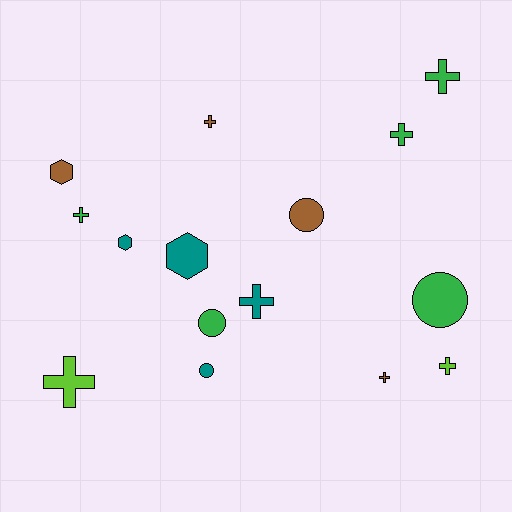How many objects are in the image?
There are 15 objects.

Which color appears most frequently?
Green, with 5 objects.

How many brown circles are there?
There is 1 brown circle.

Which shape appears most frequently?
Cross, with 8 objects.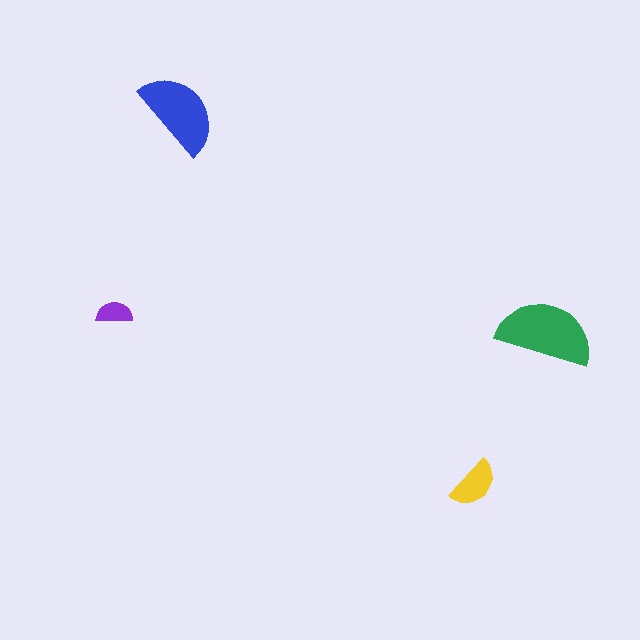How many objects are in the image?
There are 4 objects in the image.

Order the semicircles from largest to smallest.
the green one, the blue one, the yellow one, the purple one.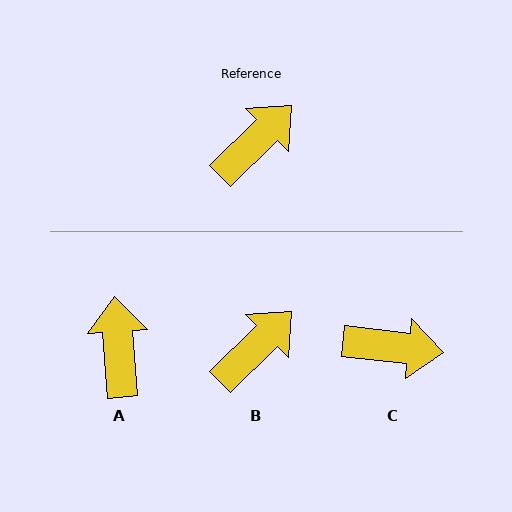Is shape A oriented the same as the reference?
No, it is off by about 50 degrees.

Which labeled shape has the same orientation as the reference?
B.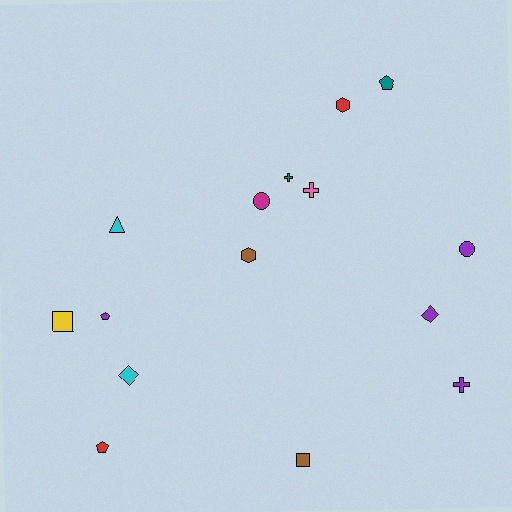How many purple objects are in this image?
There are 4 purple objects.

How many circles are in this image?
There are 2 circles.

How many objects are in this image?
There are 15 objects.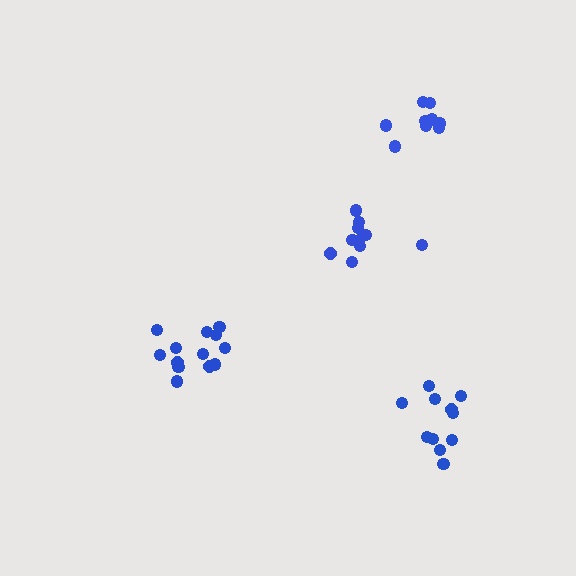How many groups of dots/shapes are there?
There are 4 groups.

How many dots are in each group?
Group 1: 11 dots, Group 2: 13 dots, Group 3: 11 dots, Group 4: 9 dots (44 total).